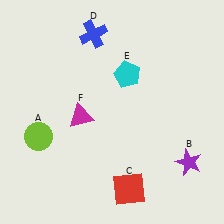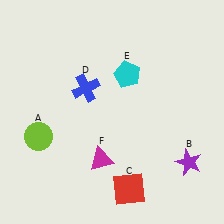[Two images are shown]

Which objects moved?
The objects that moved are: the blue cross (D), the magenta triangle (F).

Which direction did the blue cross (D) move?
The blue cross (D) moved down.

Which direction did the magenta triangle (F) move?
The magenta triangle (F) moved down.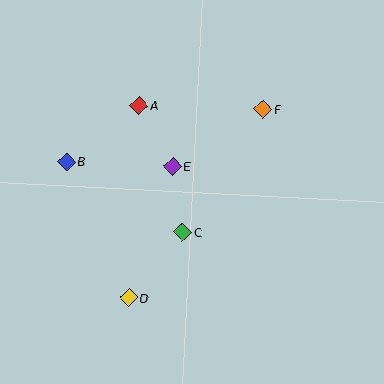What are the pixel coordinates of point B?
Point B is at (67, 162).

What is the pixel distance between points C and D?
The distance between C and D is 84 pixels.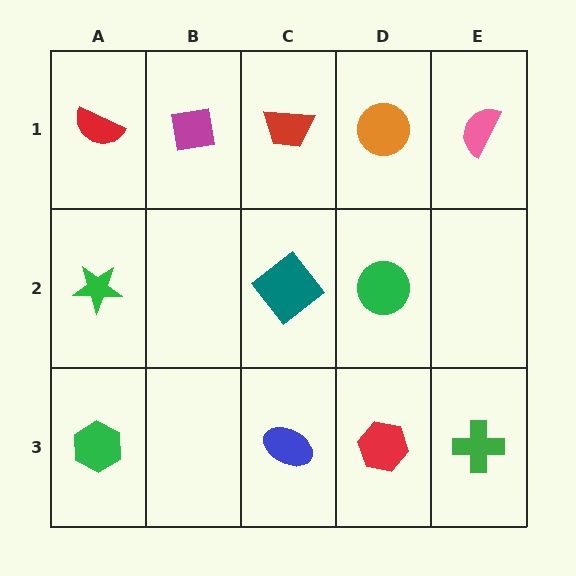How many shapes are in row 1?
5 shapes.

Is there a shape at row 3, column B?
No, that cell is empty.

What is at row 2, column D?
A green circle.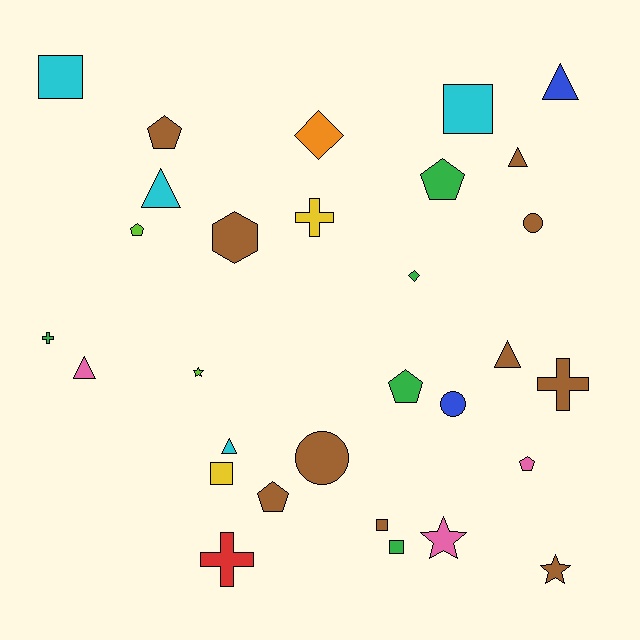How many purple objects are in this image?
There are no purple objects.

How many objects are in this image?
There are 30 objects.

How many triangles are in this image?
There are 6 triangles.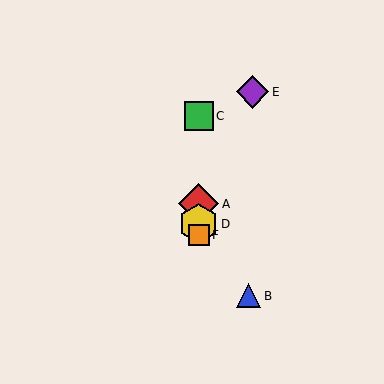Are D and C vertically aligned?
Yes, both are at x≈199.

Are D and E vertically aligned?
No, D is at x≈199 and E is at x≈252.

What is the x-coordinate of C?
Object C is at x≈199.